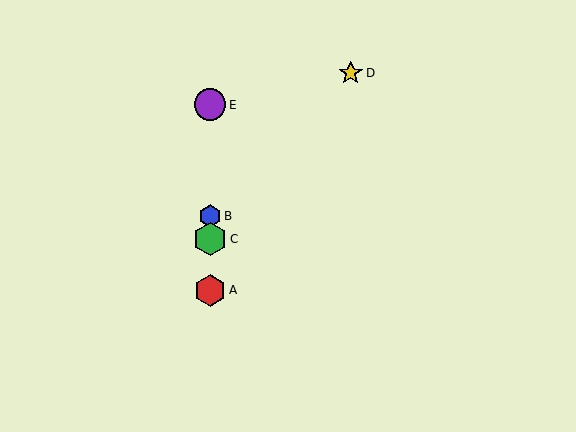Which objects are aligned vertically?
Objects A, B, C, E are aligned vertically.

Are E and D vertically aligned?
No, E is at x≈210 and D is at x≈351.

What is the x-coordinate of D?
Object D is at x≈351.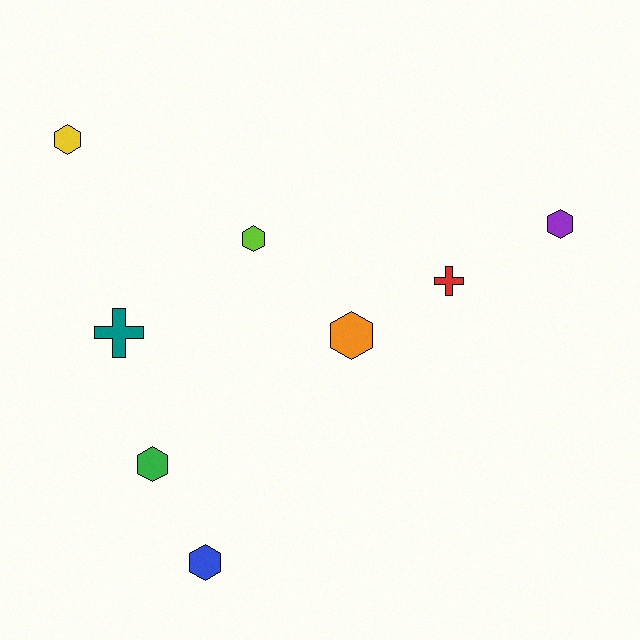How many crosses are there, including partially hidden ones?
There are 2 crosses.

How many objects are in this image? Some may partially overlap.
There are 8 objects.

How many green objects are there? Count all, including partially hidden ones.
There is 1 green object.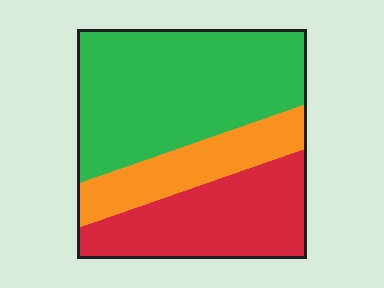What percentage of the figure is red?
Red covers 31% of the figure.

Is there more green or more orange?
Green.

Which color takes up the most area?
Green, at roughly 50%.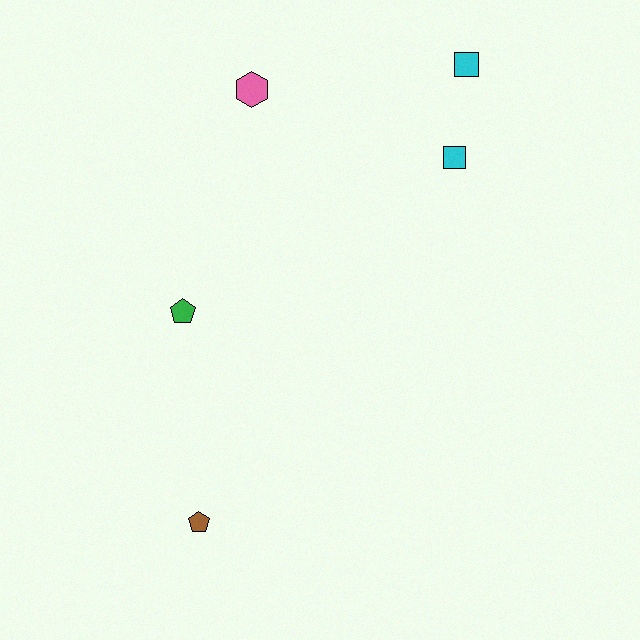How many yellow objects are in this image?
There are no yellow objects.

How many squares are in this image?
There are 2 squares.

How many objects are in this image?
There are 5 objects.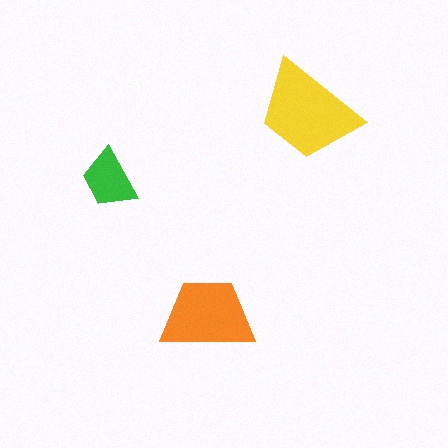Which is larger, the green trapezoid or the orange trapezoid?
The orange one.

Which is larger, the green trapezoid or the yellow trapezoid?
The yellow one.